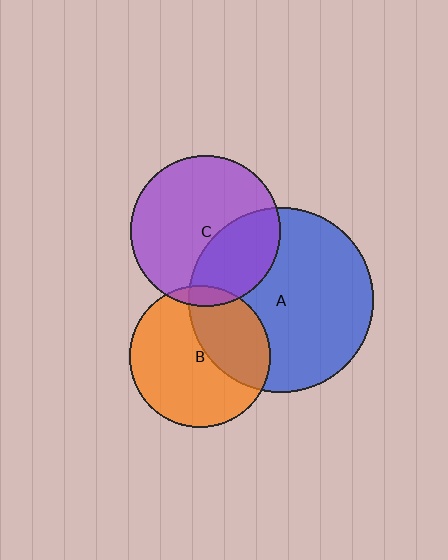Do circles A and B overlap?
Yes.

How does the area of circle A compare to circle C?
Approximately 1.5 times.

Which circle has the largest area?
Circle A (blue).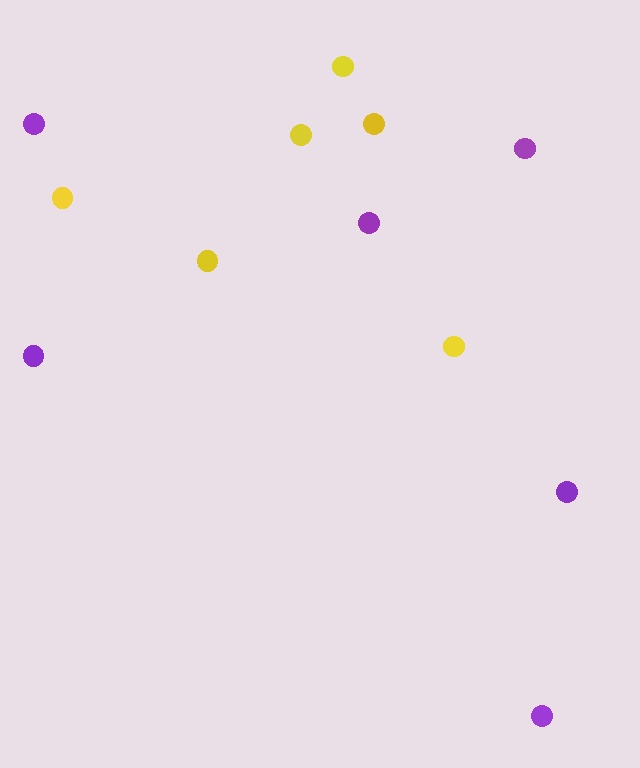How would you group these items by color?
There are 2 groups: one group of purple circles (6) and one group of yellow circles (6).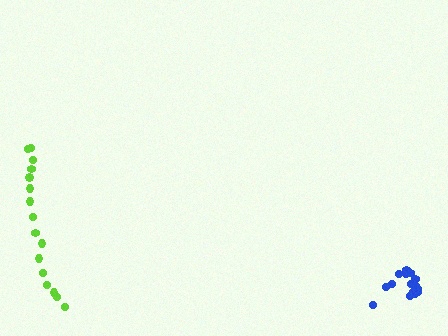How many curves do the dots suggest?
There are 2 distinct paths.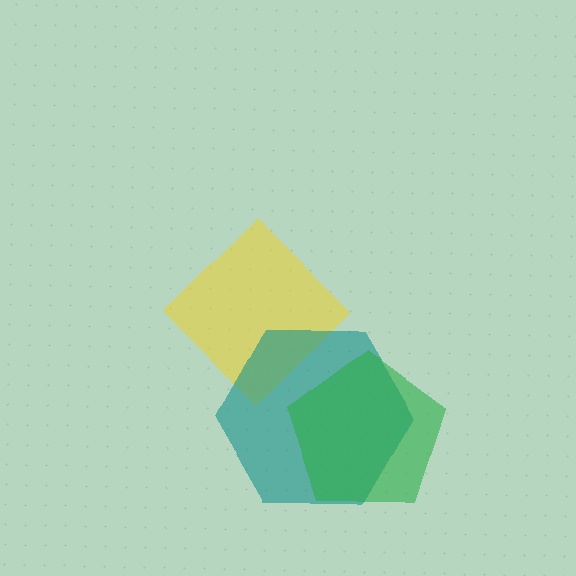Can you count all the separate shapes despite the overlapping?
Yes, there are 3 separate shapes.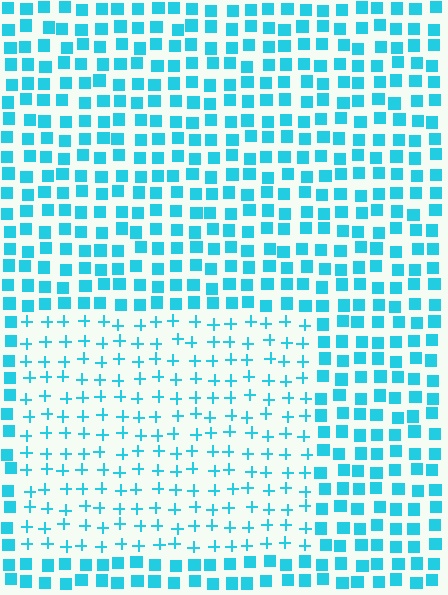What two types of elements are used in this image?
The image uses plus signs inside the rectangle region and squares outside it.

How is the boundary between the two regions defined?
The boundary is defined by a change in element shape: plus signs inside vs. squares outside. All elements share the same color and spacing.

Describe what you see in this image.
The image is filled with small cyan elements arranged in a uniform grid. A rectangle-shaped region contains plus signs, while the surrounding area contains squares. The boundary is defined purely by the change in element shape.